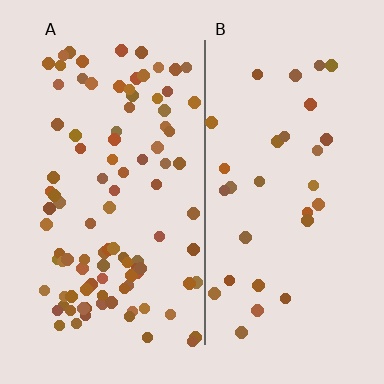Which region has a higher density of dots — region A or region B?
A (the left).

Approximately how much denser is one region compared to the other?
Approximately 3.2× — region A over region B.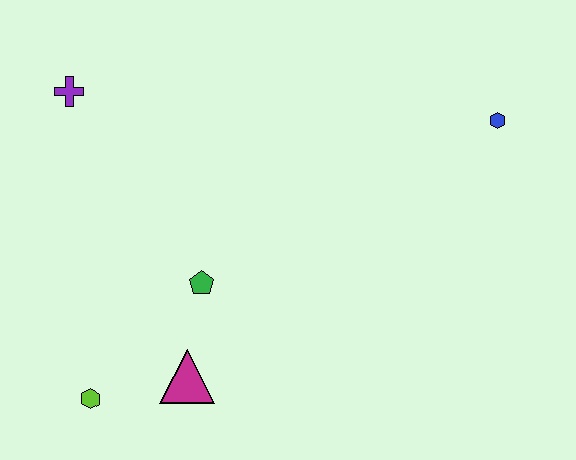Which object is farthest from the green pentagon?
The blue hexagon is farthest from the green pentagon.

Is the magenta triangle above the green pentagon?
No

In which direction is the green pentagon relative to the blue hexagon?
The green pentagon is to the left of the blue hexagon.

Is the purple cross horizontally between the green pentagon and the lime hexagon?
No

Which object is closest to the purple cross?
The green pentagon is closest to the purple cross.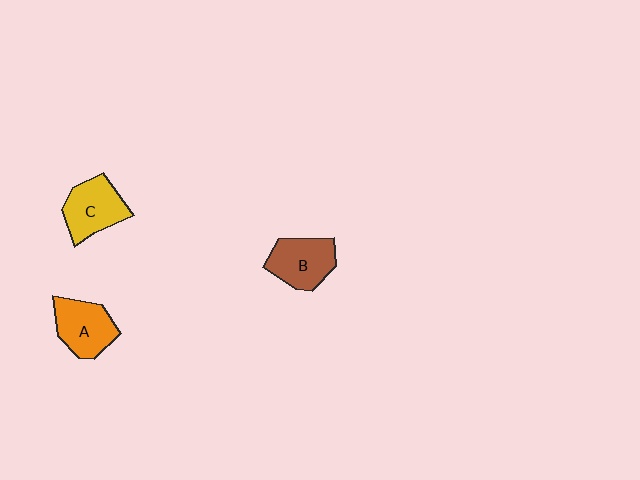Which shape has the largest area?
Shape C (yellow).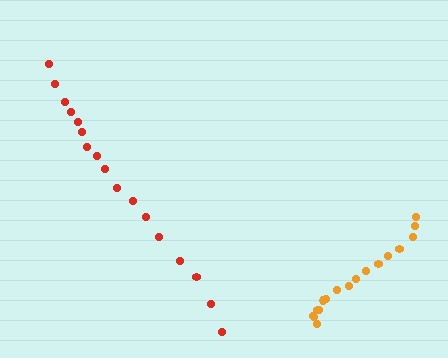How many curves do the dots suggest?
There are 2 distinct paths.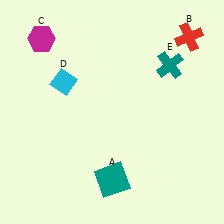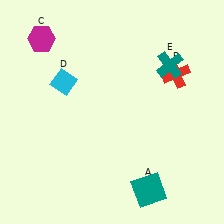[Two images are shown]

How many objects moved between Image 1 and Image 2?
2 objects moved between the two images.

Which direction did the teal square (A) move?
The teal square (A) moved right.